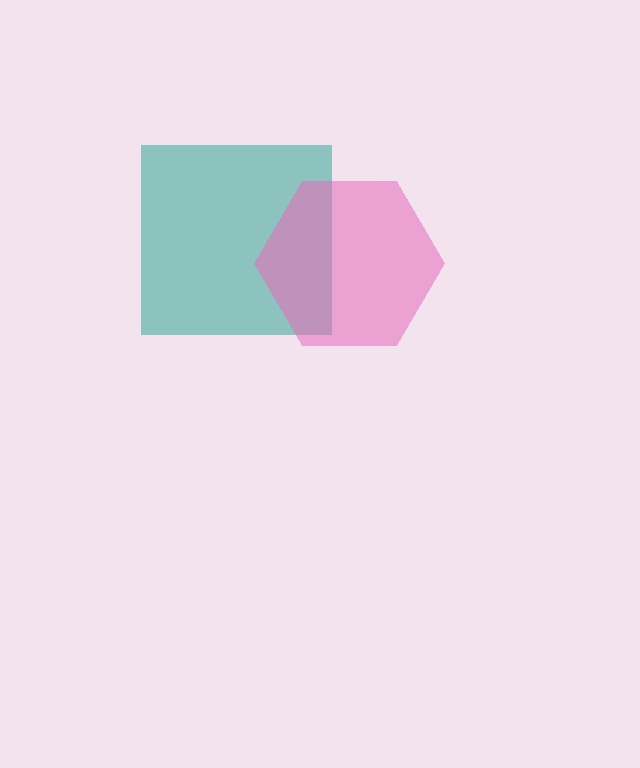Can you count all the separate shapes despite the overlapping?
Yes, there are 2 separate shapes.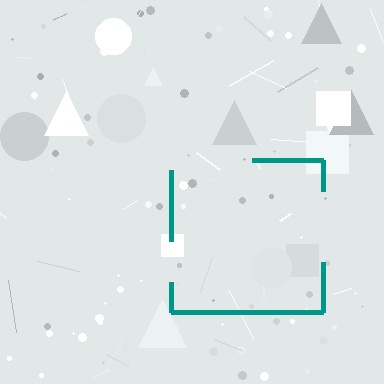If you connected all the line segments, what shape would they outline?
They would outline a square.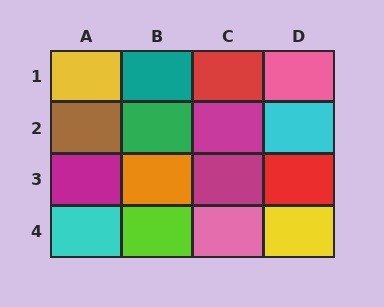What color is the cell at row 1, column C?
Red.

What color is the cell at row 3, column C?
Magenta.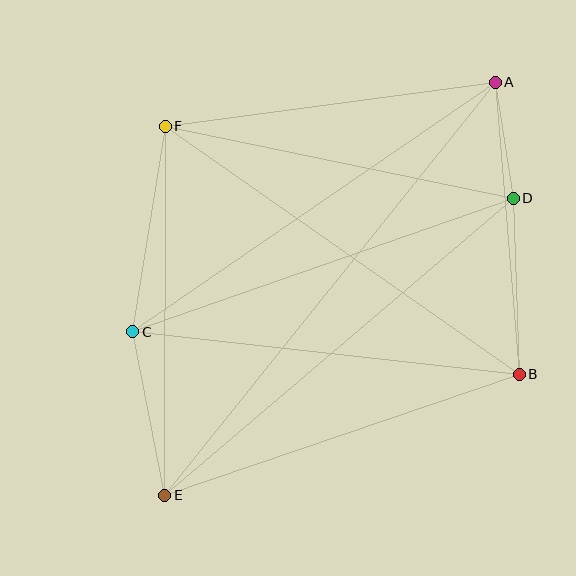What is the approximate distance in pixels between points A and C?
The distance between A and C is approximately 440 pixels.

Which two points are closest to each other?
Points A and D are closest to each other.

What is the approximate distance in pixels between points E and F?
The distance between E and F is approximately 369 pixels.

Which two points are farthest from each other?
Points A and E are farthest from each other.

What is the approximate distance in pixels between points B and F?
The distance between B and F is approximately 432 pixels.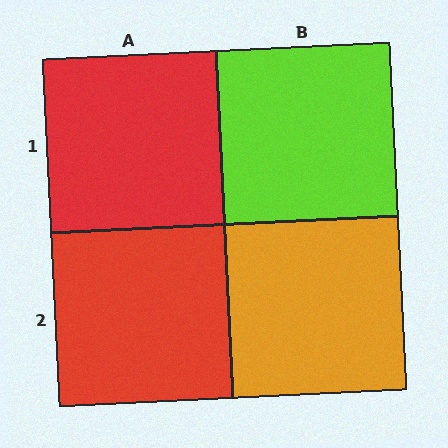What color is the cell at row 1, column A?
Red.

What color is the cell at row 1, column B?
Lime.